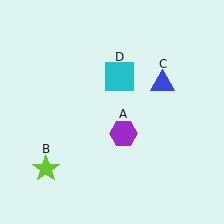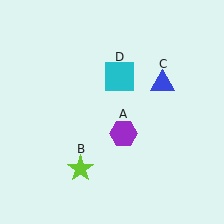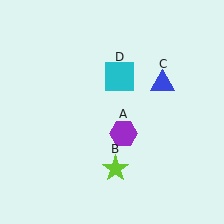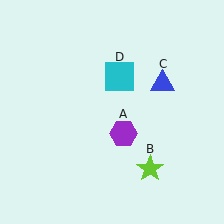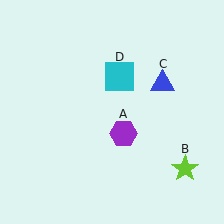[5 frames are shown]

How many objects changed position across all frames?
1 object changed position: lime star (object B).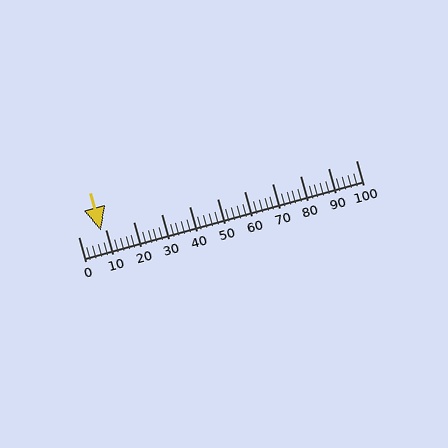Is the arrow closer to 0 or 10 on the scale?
The arrow is closer to 10.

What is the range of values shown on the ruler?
The ruler shows values from 0 to 100.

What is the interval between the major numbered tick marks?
The major tick marks are spaced 10 units apart.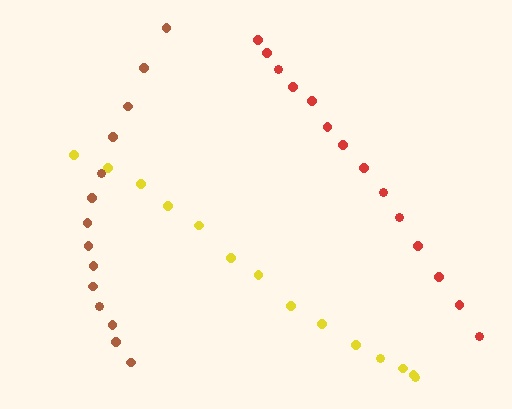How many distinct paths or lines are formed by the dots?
There are 3 distinct paths.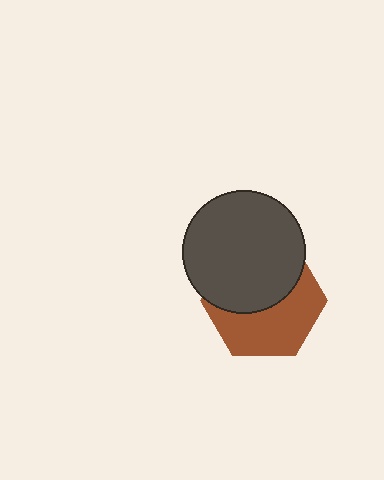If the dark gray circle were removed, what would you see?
You would see the complete brown hexagon.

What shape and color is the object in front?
The object in front is a dark gray circle.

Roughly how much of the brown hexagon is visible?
About half of it is visible (roughly 51%).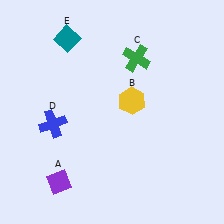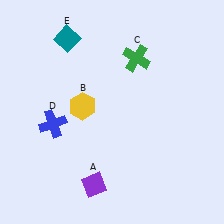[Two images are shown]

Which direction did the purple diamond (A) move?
The purple diamond (A) moved right.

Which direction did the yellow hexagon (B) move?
The yellow hexagon (B) moved left.